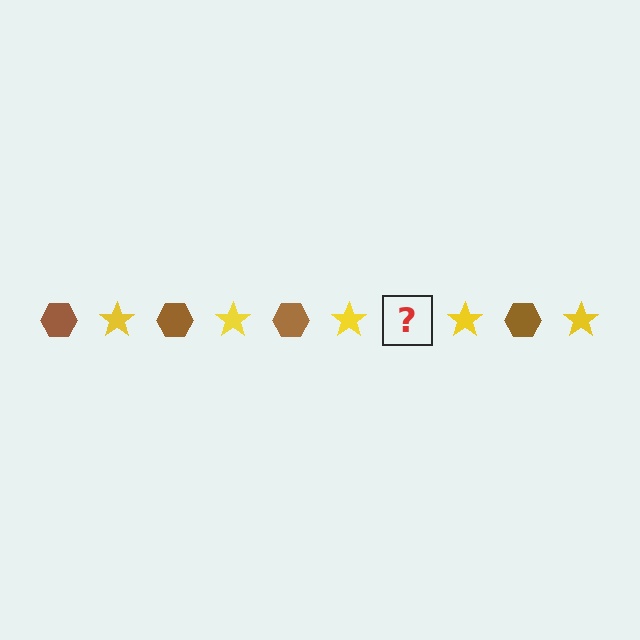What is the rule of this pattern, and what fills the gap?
The rule is that the pattern alternates between brown hexagon and yellow star. The gap should be filled with a brown hexagon.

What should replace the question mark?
The question mark should be replaced with a brown hexagon.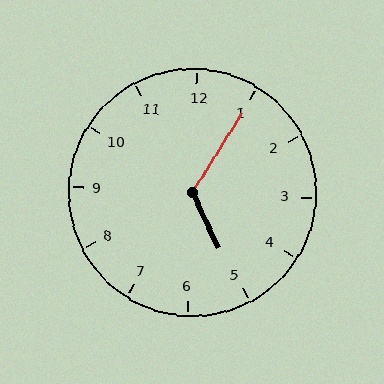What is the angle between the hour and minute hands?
Approximately 122 degrees.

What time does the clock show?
5:05.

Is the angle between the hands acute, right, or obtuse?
It is obtuse.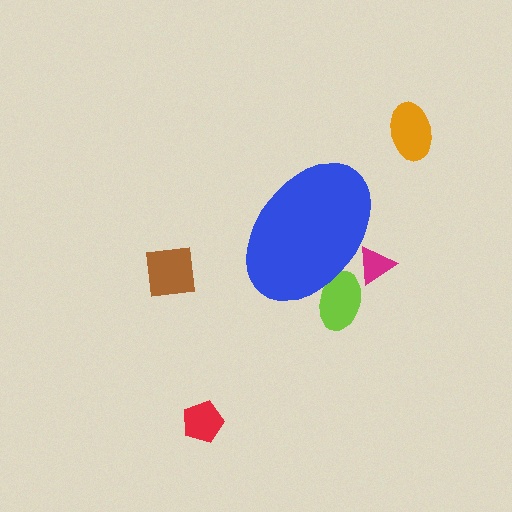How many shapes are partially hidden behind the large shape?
2 shapes are partially hidden.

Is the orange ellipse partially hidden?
No, the orange ellipse is fully visible.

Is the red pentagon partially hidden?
No, the red pentagon is fully visible.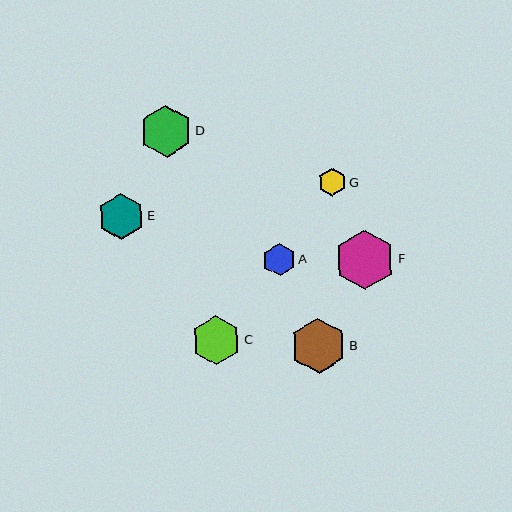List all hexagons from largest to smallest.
From largest to smallest: F, B, D, C, E, A, G.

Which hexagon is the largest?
Hexagon F is the largest with a size of approximately 60 pixels.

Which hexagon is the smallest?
Hexagon G is the smallest with a size of approximately 28 pixels.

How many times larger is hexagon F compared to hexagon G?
Hexagon F is approximately 2.1 times the size of hexagon G.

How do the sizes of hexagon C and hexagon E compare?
Hexagon C and hexagon E are approximately the same size.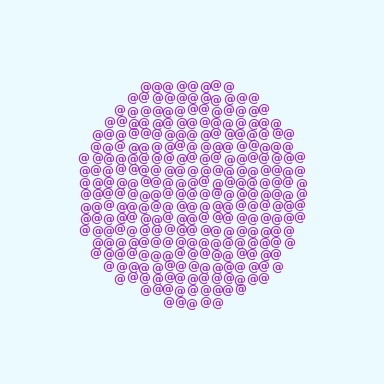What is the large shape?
The large shape is a circle.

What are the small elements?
The small elements are at signs.